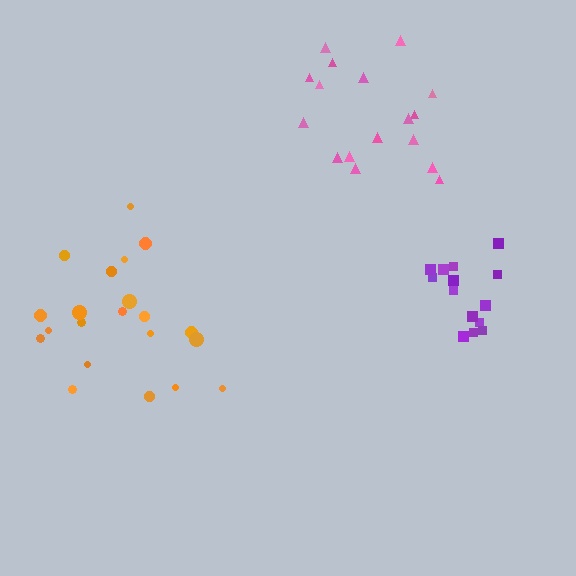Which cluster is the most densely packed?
Purple.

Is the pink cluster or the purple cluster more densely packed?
Purple.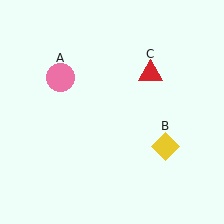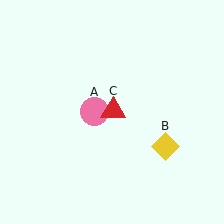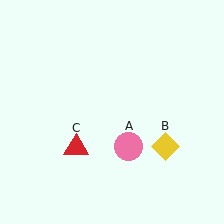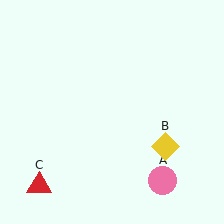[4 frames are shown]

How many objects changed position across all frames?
2 objects changed position: pink circle (object A), red triangle (object C).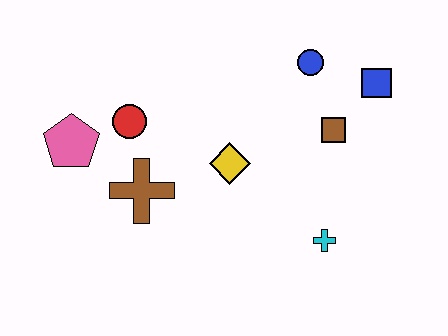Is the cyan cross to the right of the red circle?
Yes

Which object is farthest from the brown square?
The pink pentagon is farthest from the brown square.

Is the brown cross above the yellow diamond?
No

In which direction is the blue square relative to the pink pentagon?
The blue square is to the right of the pink pentagon.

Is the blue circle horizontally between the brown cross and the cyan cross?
Yes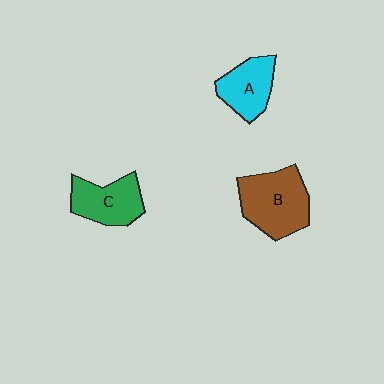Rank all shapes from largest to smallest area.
From largest to smallest: B (brown), C (green), A (cyan).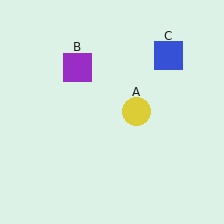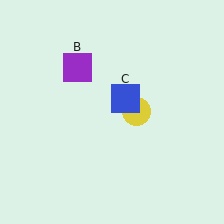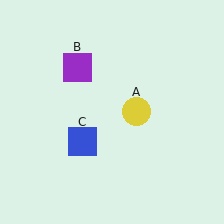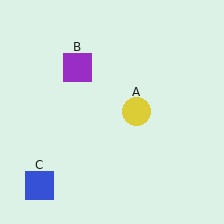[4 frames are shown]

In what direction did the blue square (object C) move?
The blue square (object C) moved down and to the left.